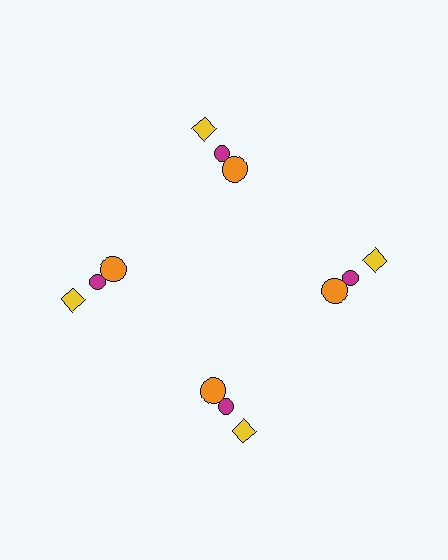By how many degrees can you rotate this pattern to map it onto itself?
The pattern maps onto itself every 90 degrees of rotation.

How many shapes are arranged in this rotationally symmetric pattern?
There are 12 shapes, arranged in 4 groups of 3.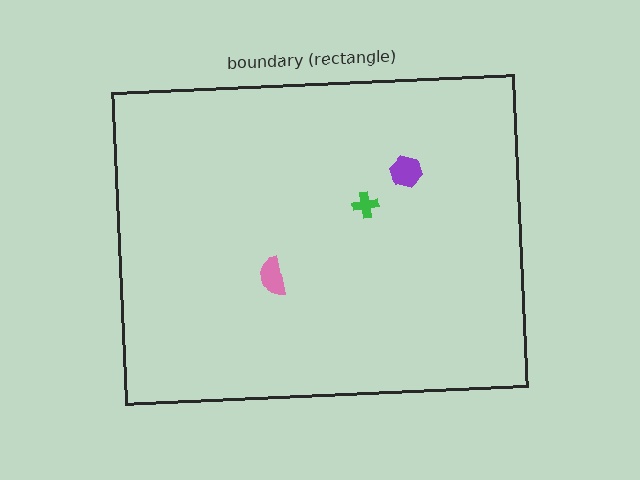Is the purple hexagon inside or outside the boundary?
Inside.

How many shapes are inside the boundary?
3 inside, 0 outside.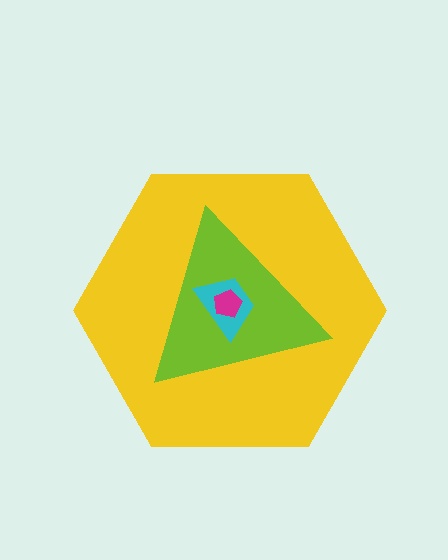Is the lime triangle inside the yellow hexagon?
Yes.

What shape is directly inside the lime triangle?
The cyan trapezoid.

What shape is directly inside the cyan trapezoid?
The magenta pentagon.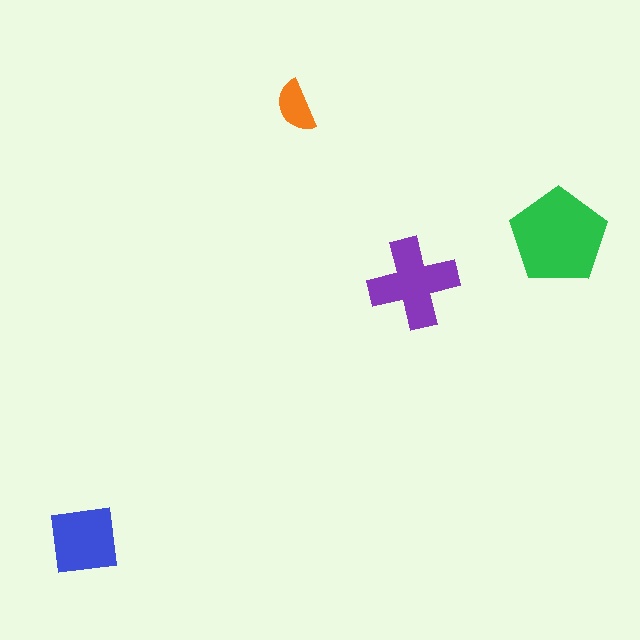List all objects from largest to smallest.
The green pentagon, the purple cross, the blue square, the orange semicircle.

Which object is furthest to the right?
The green pentagon is rightmost.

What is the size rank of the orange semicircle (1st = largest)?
4th.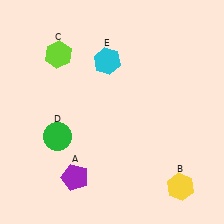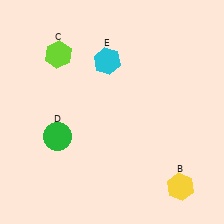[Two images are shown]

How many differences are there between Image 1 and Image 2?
There is 1 difference between the two images.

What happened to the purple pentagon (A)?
The purple pentagon (A) was removed in Image 2. It was in the bottom-left area of Image 1.